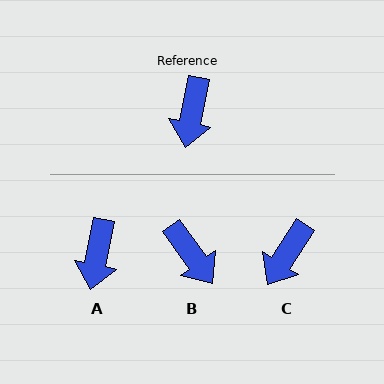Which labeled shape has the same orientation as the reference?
A.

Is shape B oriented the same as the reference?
No, it is off by about 47 degrees.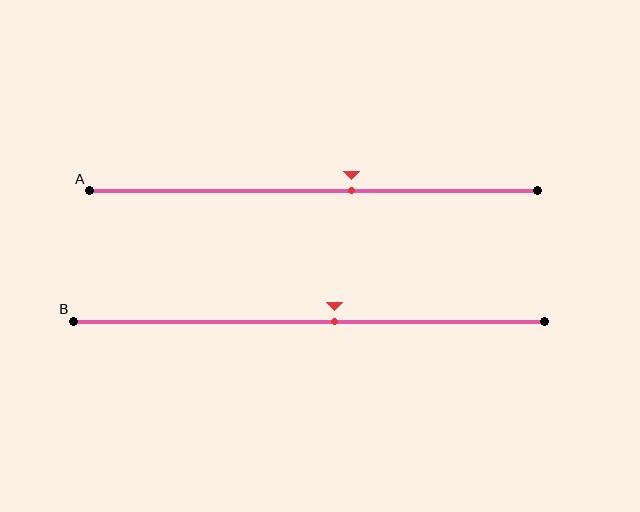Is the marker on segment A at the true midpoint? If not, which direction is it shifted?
No, the marker on segment A is shifted to the right by about 8% of the segment length.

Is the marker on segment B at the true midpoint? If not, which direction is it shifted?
No, the marker on segment B is shifted to the right by about 5% of the segment length.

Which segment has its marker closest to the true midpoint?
Segment B has its marker closest to the true midpoint.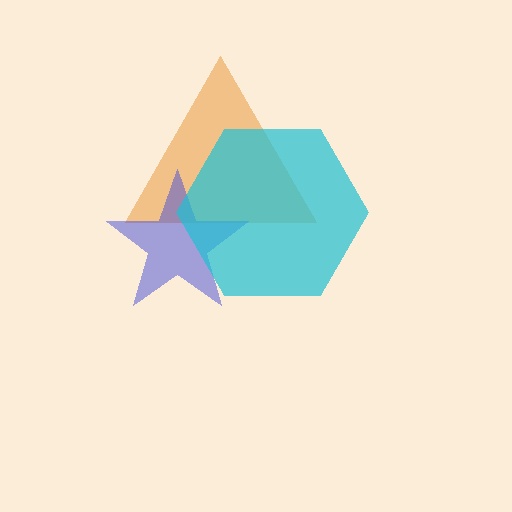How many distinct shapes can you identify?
There are 3 distinct shapes: an orange triangle, a blue star, a cyan hexagon.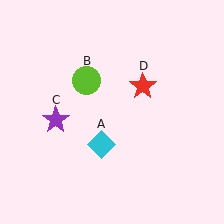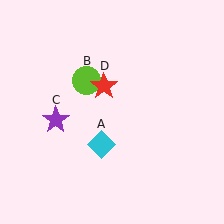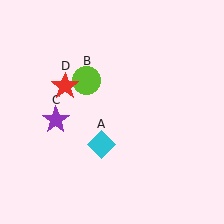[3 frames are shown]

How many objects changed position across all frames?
1 object changed position: red star (object D).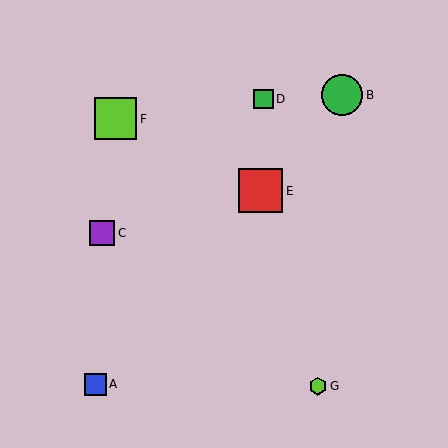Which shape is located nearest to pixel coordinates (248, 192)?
The red square (labeled E) at (261, 191) is nearest to that location.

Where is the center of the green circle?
The center of the green circle is at (342, 95).